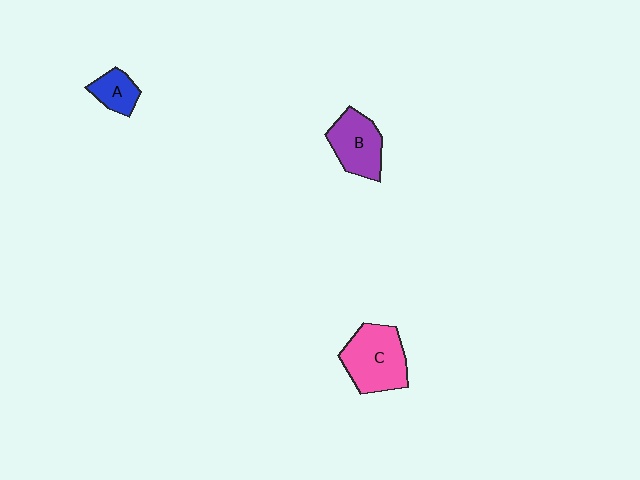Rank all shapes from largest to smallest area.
From largest to smallest: C (pink), B (purple), A (blue).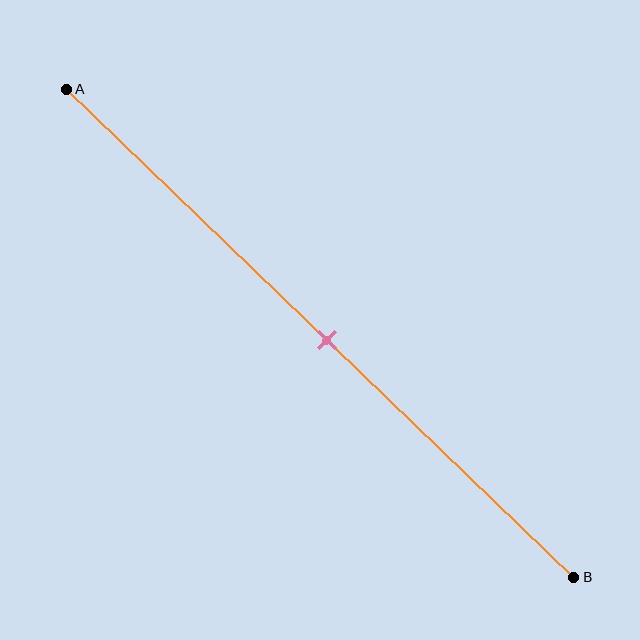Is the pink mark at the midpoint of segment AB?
Yes, the mark is approximately at the midpoint.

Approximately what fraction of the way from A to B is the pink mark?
The pink mark is approximately 50% of the way from A to B.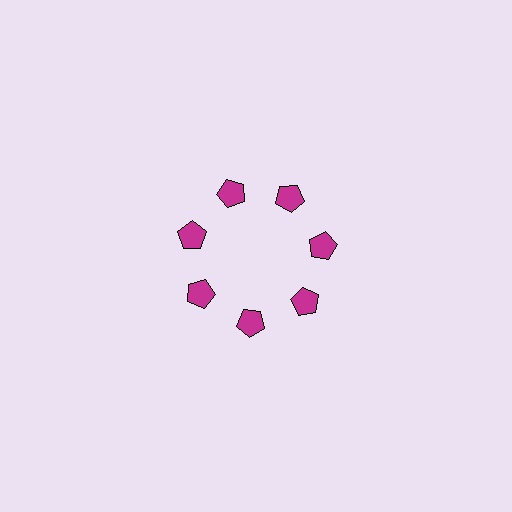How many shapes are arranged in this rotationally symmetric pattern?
There are 7 shapes, arranged in 7 groups of 1.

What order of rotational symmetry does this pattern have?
This pattern has 7-fold rotational symmetry.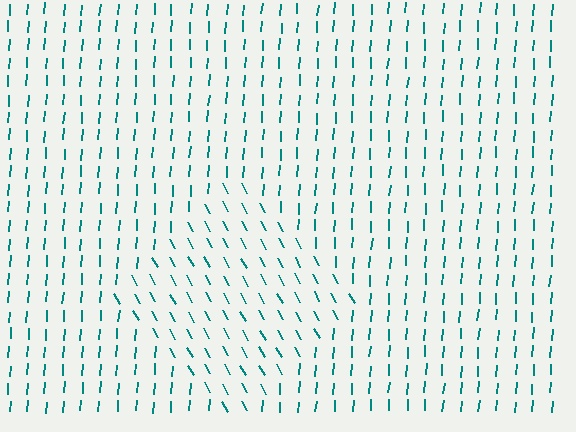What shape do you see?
I see a diamond.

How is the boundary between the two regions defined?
The boundary is defined purely by a change in line orientation (approximately 33 degrees difference). All lines are the same color and thickness.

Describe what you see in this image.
The image is filled with small teal line segments. A diamond region in the image has lines oriented differently from the surrounding lines, creating a visible texture boundary.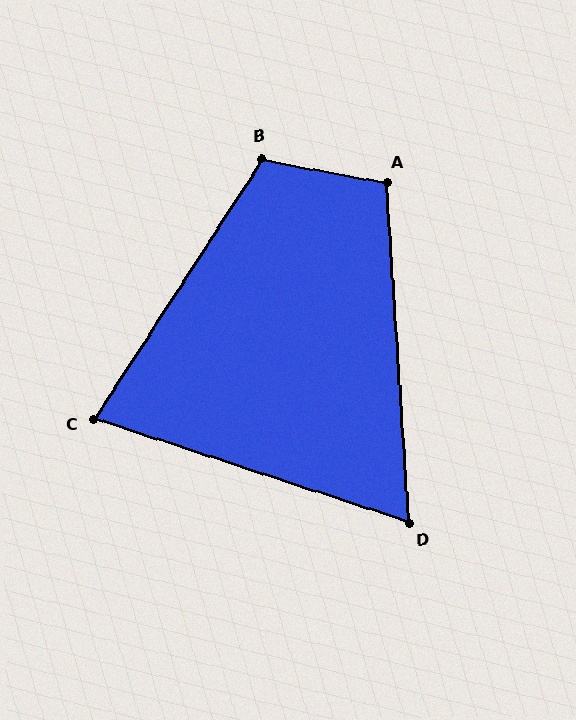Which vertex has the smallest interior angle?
D, at approximately 68 degrees.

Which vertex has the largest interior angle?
B, at approximately 112 degrees.